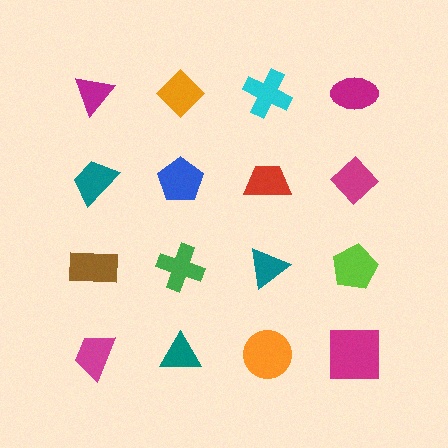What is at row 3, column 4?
A lime pentagon.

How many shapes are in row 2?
4 shapes.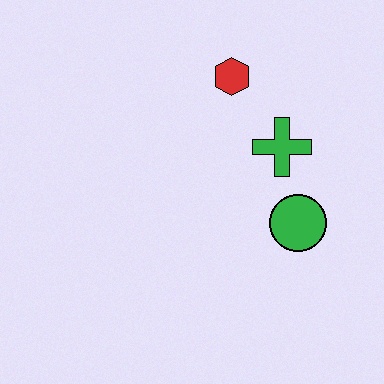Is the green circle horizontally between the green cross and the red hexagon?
No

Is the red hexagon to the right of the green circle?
No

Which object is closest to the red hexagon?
The green cross is closest to the red hexagon.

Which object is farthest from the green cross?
The red hexagon is farthest from the green cross.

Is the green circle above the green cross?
No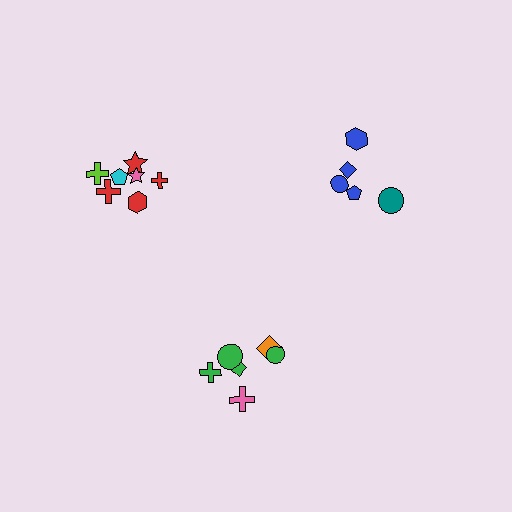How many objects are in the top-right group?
There are 5 objects.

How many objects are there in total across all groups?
There are 18 objects.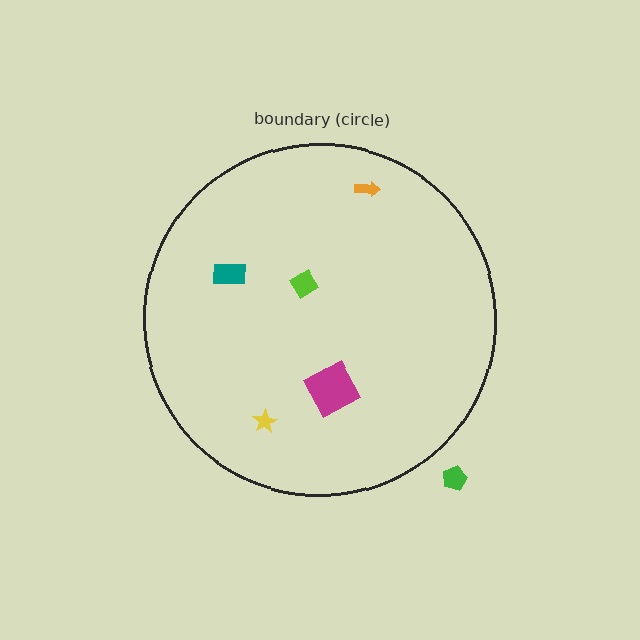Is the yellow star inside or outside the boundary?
Inside.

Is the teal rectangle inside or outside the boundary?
Inside.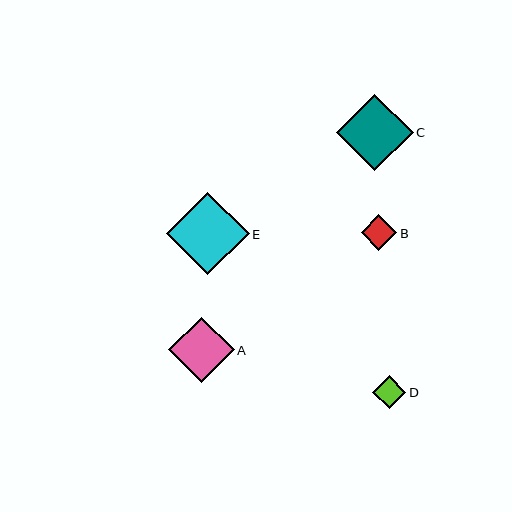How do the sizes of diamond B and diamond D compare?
Diamond B and diamond D are approximately the same size.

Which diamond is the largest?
Diamond E is the largest with a size of approximately 82 pixels.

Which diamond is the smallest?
Diamond D is the smallest with a size of approximately 33 pixels.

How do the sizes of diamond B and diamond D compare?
Diamond B and diamond D are approximately the same size.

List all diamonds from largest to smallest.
From largest to smallest: E, C, A, B, D.